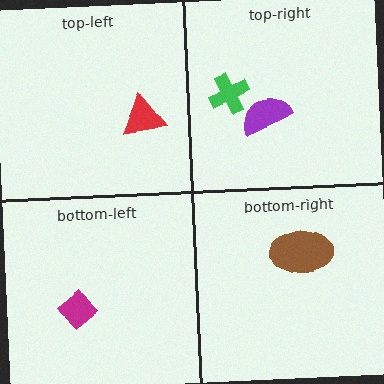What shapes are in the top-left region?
The red triangle.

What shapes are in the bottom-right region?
The brown ellipse.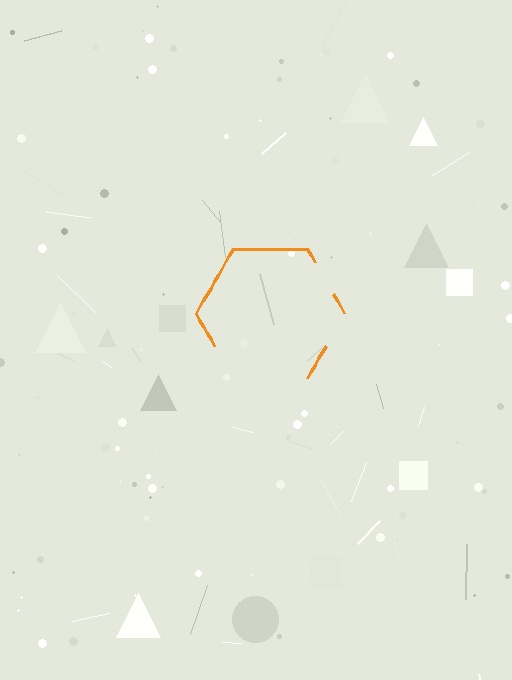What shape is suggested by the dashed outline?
The dashed outline suggests a hexagon.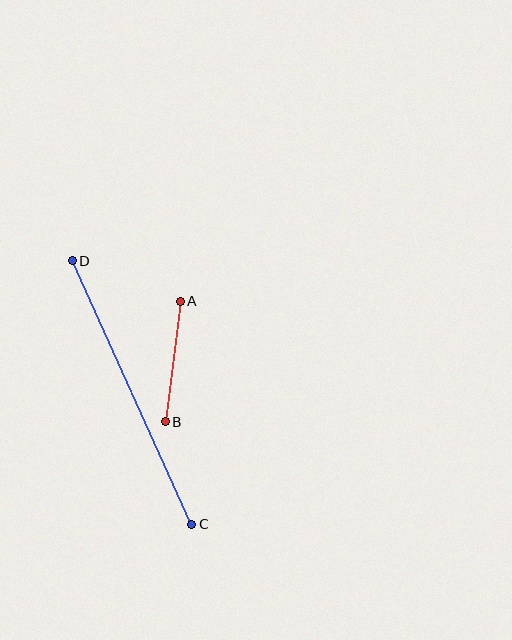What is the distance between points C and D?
The distance is approximately 289 pixels.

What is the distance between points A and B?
The distance is approximately 121 pixels.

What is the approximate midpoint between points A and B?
The midpoint is at approximately (173, 361) pixels.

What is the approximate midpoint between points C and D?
The midpoint is at approximately (132, 392) pixels.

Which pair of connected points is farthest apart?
Points C and D are farthest apart.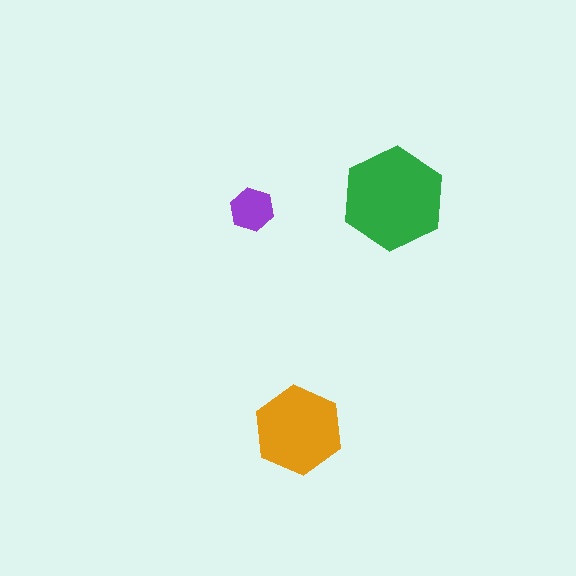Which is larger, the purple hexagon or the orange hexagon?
The orange one.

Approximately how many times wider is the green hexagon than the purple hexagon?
About 2.5 times wider.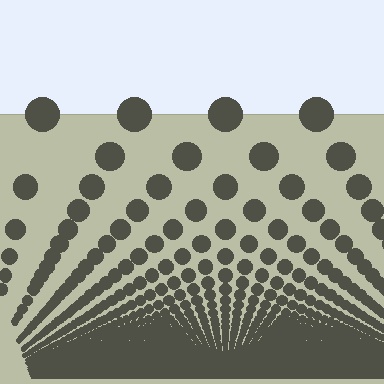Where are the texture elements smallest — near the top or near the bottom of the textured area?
Near the bottom.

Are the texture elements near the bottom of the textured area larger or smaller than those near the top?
Smaller. The gradient is inverted — elements near the bottom are smaller and denser.